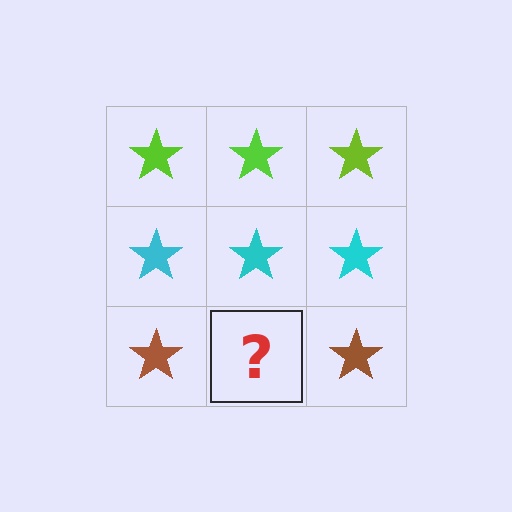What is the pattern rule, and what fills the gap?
The rule is that each row has a consistent color. The gap should be filled with a brown star.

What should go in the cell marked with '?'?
The missing cell should contain a brown star.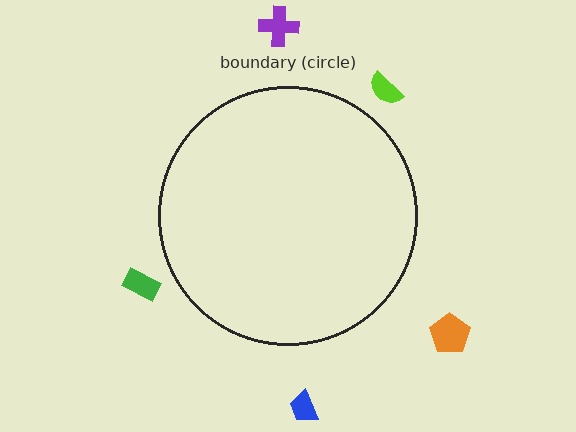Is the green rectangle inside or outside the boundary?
Outside.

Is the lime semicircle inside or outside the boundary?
Outside.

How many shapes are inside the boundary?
0 inside, 5 outside.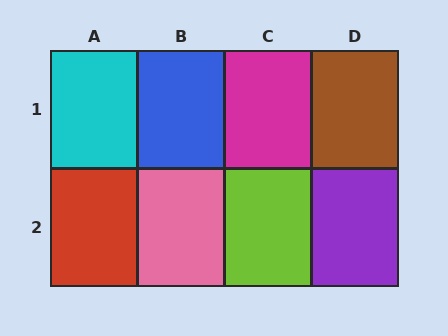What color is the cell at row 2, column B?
Pink.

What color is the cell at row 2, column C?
Lime.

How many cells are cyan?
1 cell is cyan.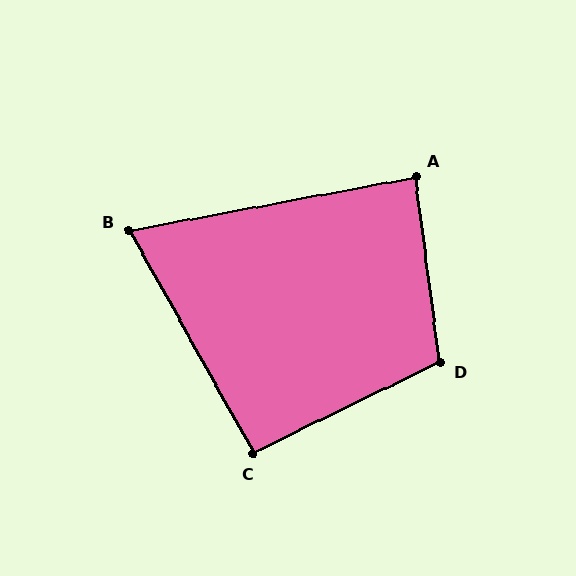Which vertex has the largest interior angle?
D, at approximately 108 degrees.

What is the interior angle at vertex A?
Approximately 87 degrees (approximately right).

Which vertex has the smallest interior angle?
B, at approximately 72 degrees.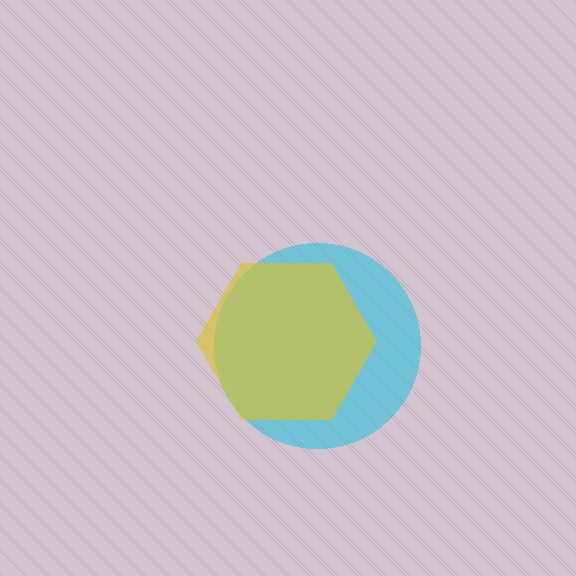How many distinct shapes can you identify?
There are 2 distinct shapes: a cyan circle, a yellow hexagon.